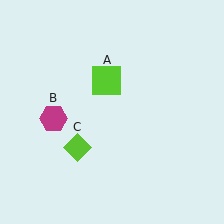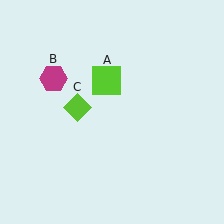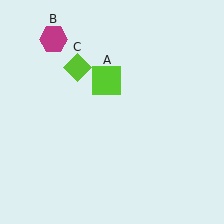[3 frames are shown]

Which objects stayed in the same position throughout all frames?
Lime square (object A) remained stationary.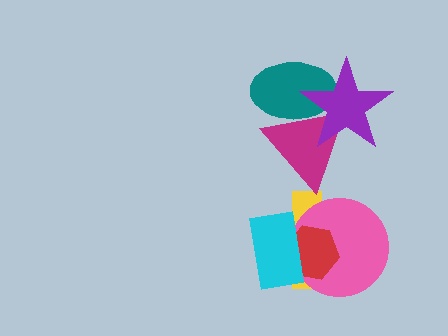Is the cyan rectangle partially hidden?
No, no other shape covers it.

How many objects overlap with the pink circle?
3 objects overlap with the pink circle.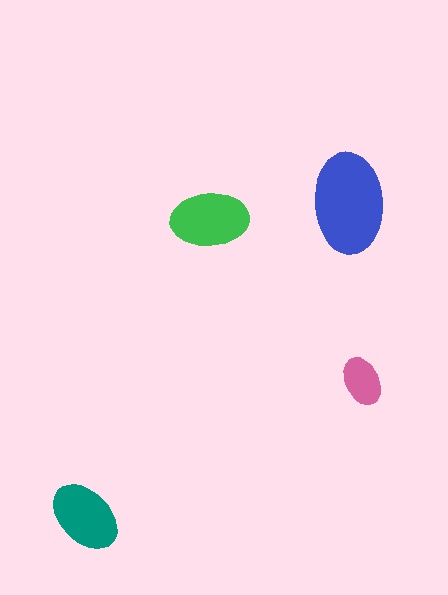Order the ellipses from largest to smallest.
the blue one, the green one, the teal one, the pink one.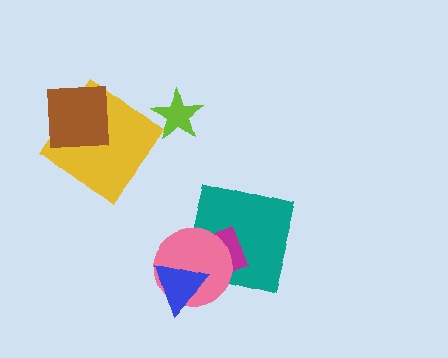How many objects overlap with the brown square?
1 object overlaps with the brown square.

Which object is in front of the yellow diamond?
The brown square is in front of the yellow diamond.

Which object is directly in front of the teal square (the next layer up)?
The magenta diamond is directly in front of the teal square.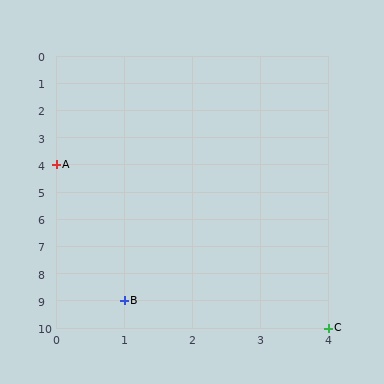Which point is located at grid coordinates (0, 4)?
Point A is at (0, 4).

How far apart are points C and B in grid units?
Points C and B are 3 columns and 1 row apart (about 3.2 grid units diagonally).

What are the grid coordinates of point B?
Point B is at grid coordinates (1, 9).